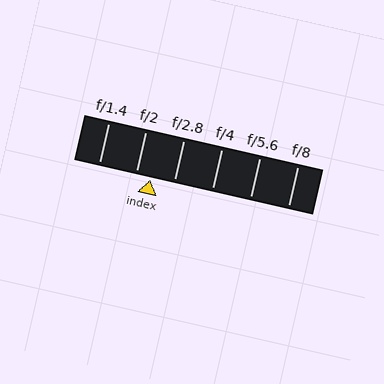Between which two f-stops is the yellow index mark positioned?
The index mark is between f/2 and f/2.8.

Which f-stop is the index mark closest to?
The index mark is closest to f/2.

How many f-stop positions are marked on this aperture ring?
There are 6 f-stop positions marked.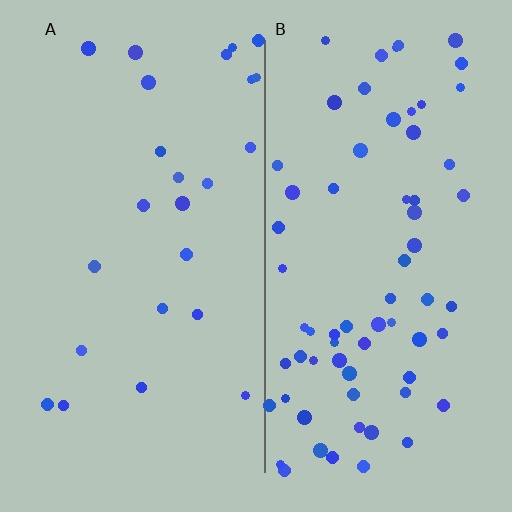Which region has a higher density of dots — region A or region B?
B (the right).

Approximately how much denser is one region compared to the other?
Approximately 2.8× — region B over region A.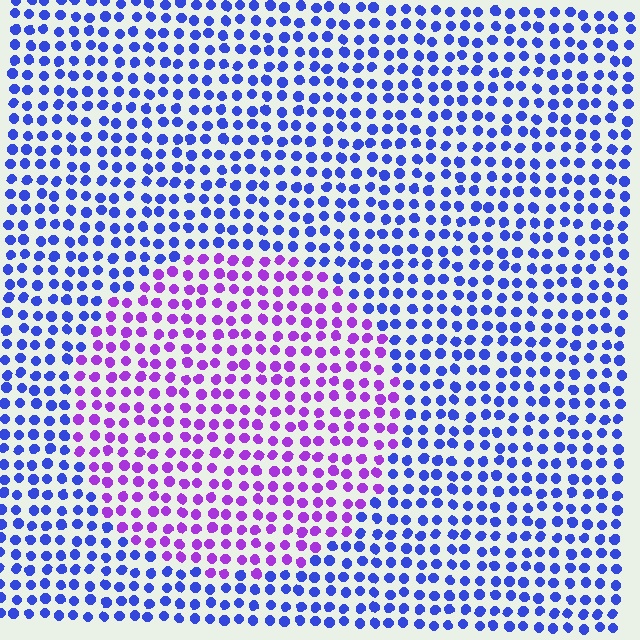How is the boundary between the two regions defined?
The boundary is defined purely by a slight shift in hue (about 48 degrees). Spacing, size, and orientation are identical on both sides.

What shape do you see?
I see a circle.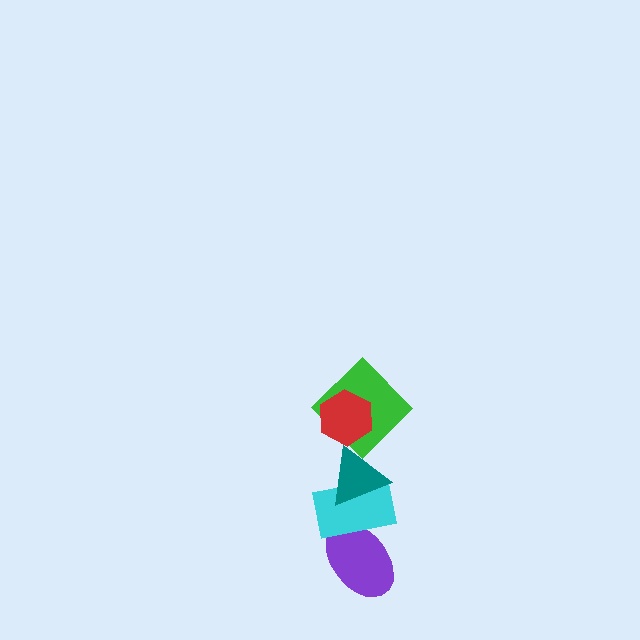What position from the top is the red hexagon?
The red hexagon is 1st from the top.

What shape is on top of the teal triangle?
The green diamond is on top of the teal triangle.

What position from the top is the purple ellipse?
The purple ellipse is 5th from the top.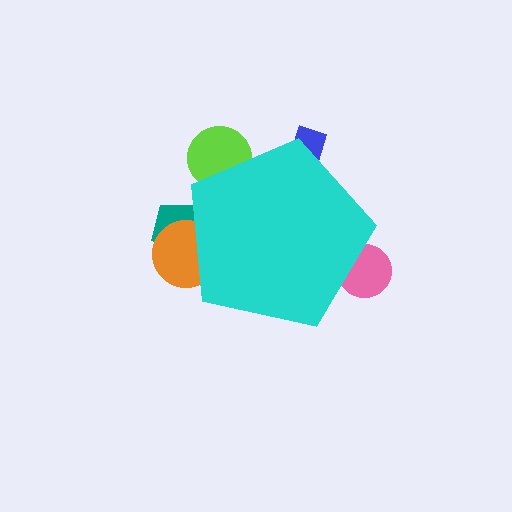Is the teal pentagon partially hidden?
Yes, the teal pentagon is partially hidden behind the cyan pentagon.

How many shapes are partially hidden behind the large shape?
5 shapes are partially hidden.